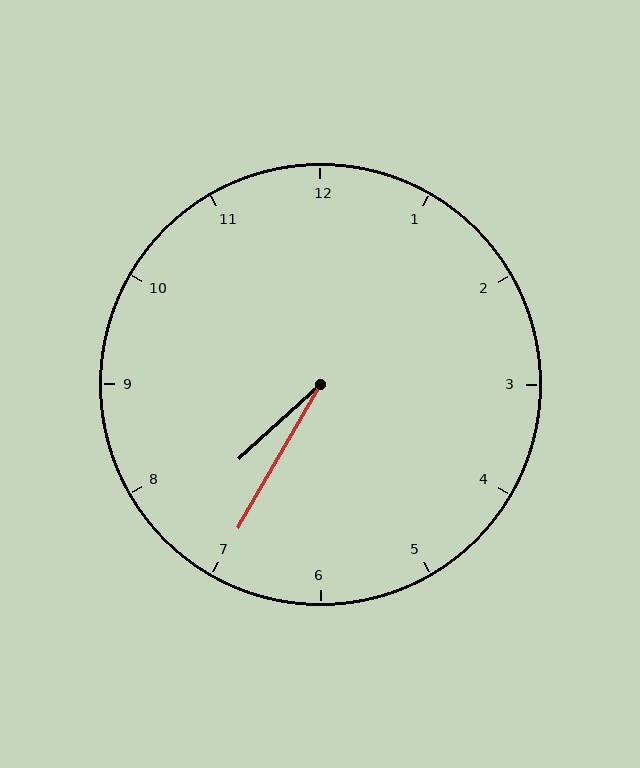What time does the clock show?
7:35.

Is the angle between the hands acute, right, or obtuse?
It is acute.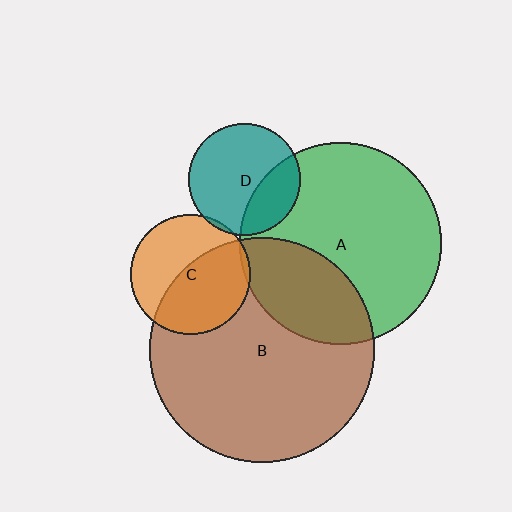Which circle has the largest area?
Circle B (brown).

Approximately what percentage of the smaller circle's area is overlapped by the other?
Approximately 5%.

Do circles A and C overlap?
Yes.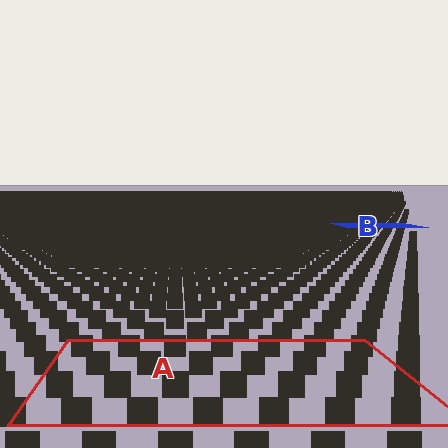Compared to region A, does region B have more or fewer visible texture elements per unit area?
Region B has more texture elements per unit area — they are packed more densely because it is farther away.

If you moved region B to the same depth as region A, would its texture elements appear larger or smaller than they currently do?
They would appear larger. At a closer depth, the same texture elements are projected at a bigger on-screen size.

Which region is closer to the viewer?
Region A is closer. The texture elements there are larger and more spread out.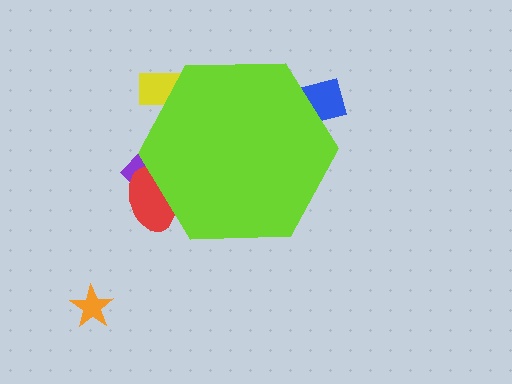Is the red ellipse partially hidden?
Yes, the red ellipse is partially hidden behind the lime hexagon.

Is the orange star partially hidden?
No, the orange star is fully visible.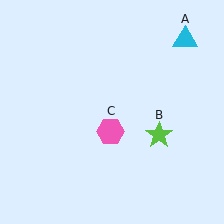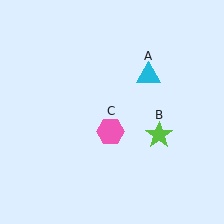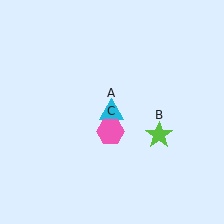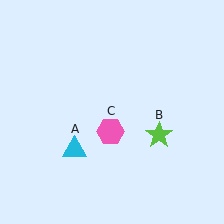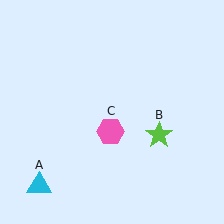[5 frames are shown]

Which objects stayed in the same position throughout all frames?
Lime star (object B) and pink hexagon (object C) remained stationary.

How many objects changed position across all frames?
1 object changed position: cyan triangle (object A).